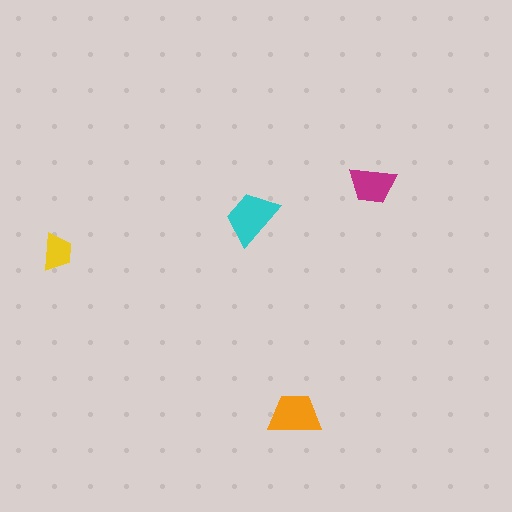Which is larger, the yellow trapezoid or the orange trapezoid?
The orange one.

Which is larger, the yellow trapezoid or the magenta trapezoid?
The magenta one.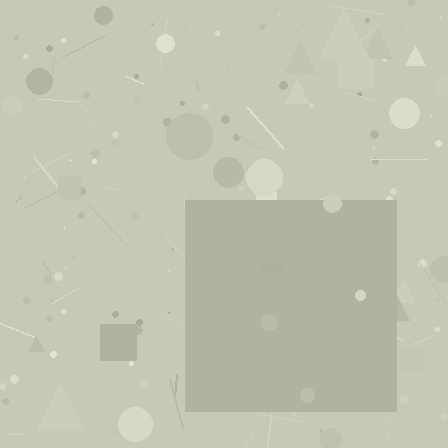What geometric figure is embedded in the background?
A square is embedded in the background.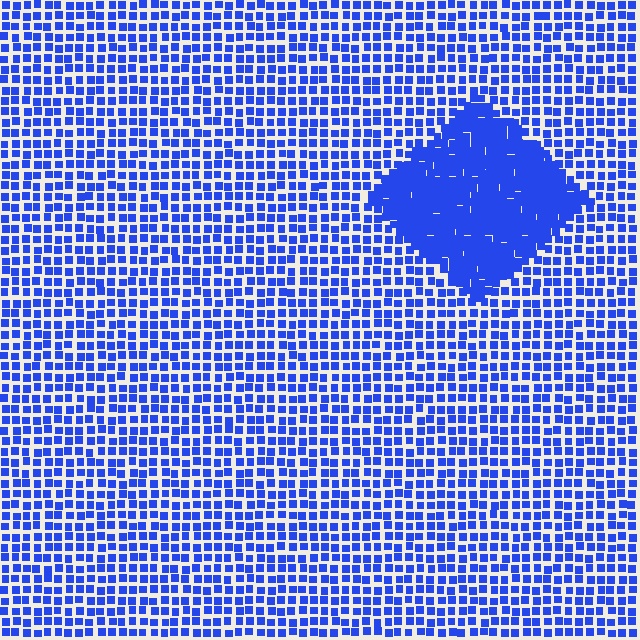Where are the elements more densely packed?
The elements are more densely packed inside the diamond boundary.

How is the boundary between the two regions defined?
The boundary is defined by a change in element density (approximately 2.1x ratio). All elements are the same color, size, and shape.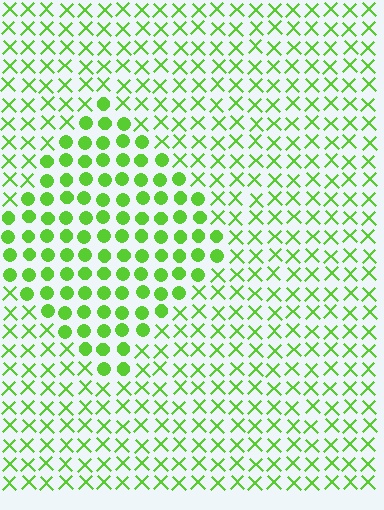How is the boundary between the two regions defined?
The boundary is defined by a change in element shape: circles inside vs. X marks outside. All elements share the same color and spacing.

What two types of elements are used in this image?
The image uses circles inside the diamond region and X marks outside it.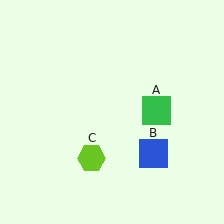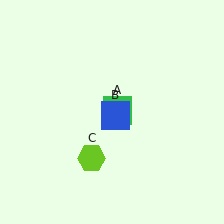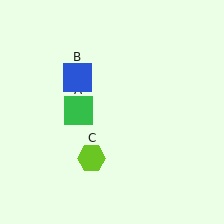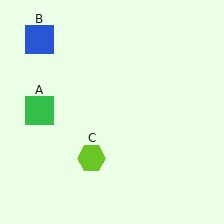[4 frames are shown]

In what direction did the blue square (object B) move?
The blue square (object B) moved up and to the left.